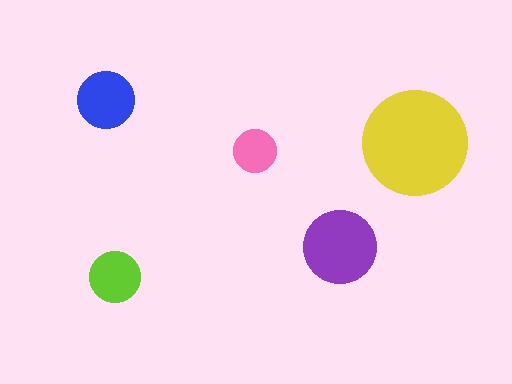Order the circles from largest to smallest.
the yellow one, the purple one, the blue one, the lime one, the pink one.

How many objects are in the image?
There are 5 objects in the image.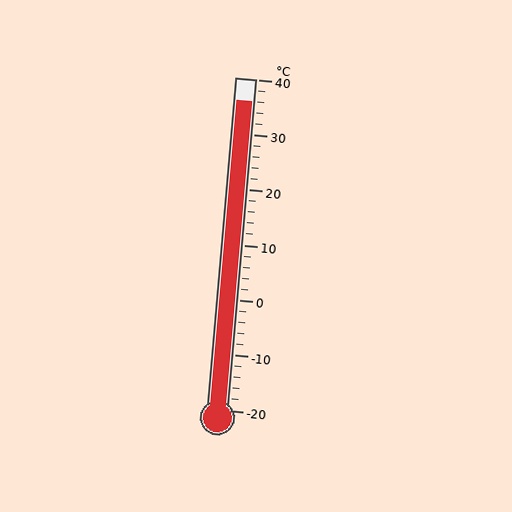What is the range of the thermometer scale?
The thermometer scale ranges from -20°C to 40°C.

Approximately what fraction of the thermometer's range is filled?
The thermometer is filled to approximately 95% of its range.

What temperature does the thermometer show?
The thermometer shows approximately 36°C.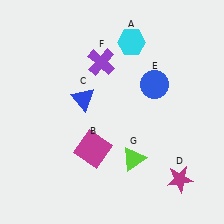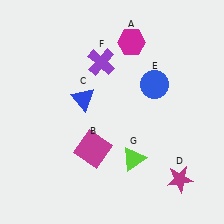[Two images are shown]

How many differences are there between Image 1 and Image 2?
There is 1 difference between the two images.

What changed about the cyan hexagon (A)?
In Image 1, A is cyan. In Image 2, it changed to magenta.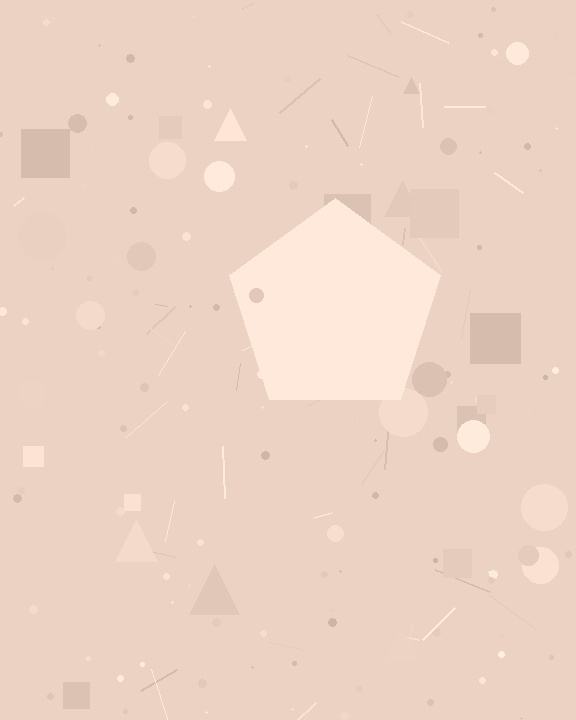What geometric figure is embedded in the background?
A pentagon is embedded in the background.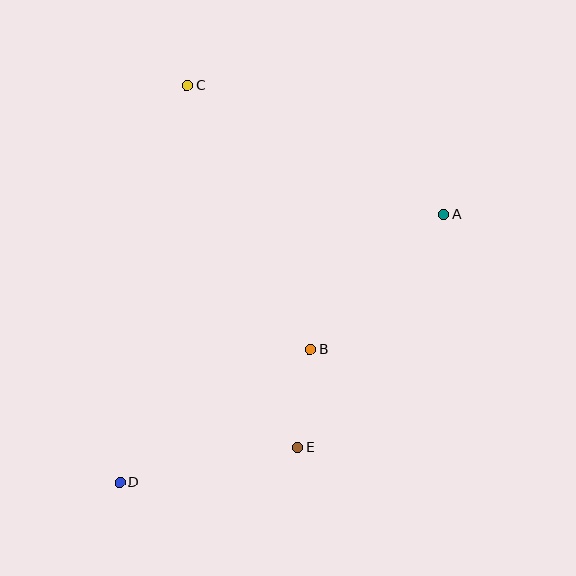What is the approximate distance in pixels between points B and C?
The distance between B and C is approximately 291 pixels.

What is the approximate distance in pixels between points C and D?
The distance between C and D is approximately 402 pixels.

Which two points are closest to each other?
Points B and E are closest to each other.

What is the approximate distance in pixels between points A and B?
The distance between A and B is approximately 190 pixels.